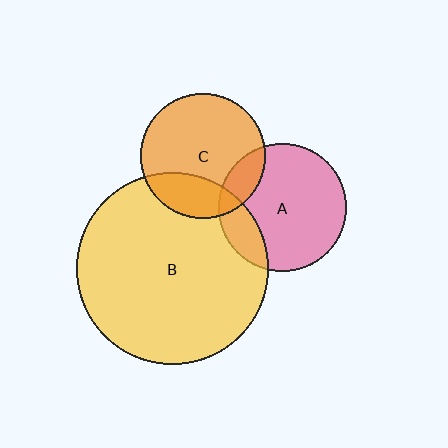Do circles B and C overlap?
Yes.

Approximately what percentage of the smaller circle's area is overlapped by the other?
Approximately 25%.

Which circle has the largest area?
Circle B (yellow).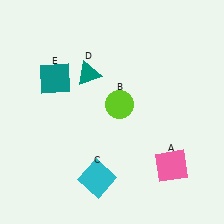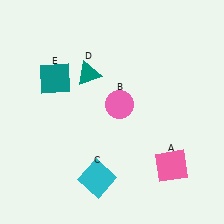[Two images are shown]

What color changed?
The circle (B) changed from lime in Image 1 to pink in Image 2.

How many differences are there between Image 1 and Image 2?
There is 1 difference between the two images.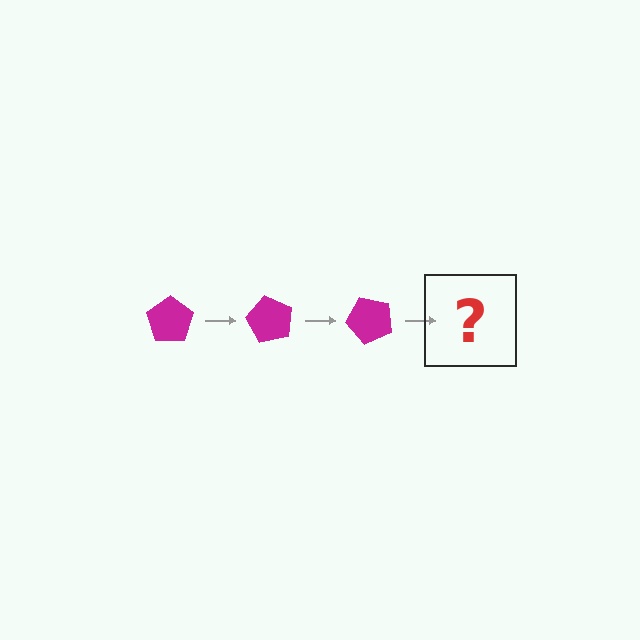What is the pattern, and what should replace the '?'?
The pattern is that the pentagon rotates 60 degrees each step. The '?' should be a magenta pentagon rotated 180 degrees.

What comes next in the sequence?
The next element should be a magenta pentagon rotated 180 degrees.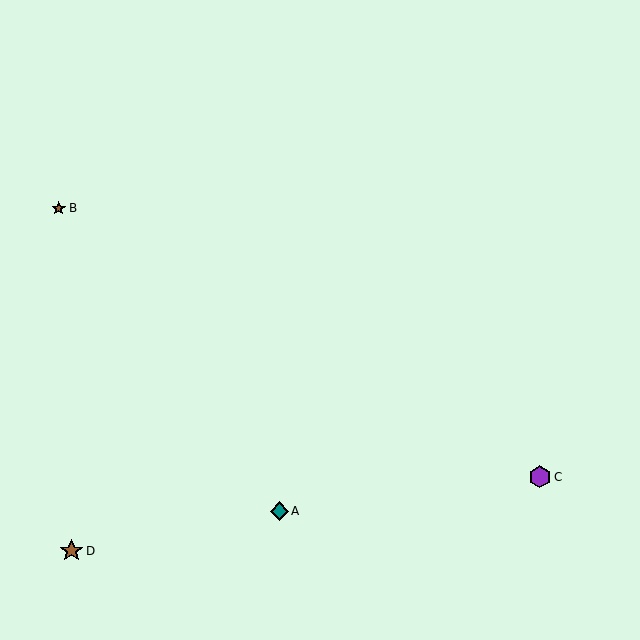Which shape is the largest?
The brown star (labeled D) is the largest.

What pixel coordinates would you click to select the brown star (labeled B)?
Click at (59, 208) to select the brown star B.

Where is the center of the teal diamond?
The center of the teal diamond is at (279, 511).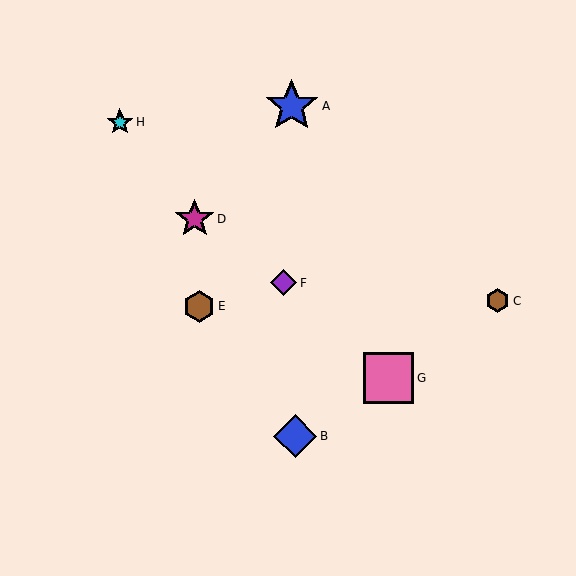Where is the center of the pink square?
The center of the pink square is at (389, 378).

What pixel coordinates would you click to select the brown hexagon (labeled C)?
Click at (498, 301) to select the brown hexagon C.